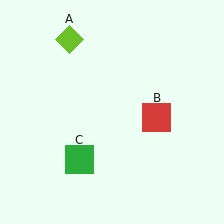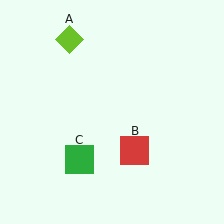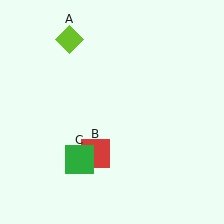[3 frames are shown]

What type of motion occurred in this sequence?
The red square (object B) rotated clockwise around the center of the scene.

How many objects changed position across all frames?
1 object changed position: red square (object B).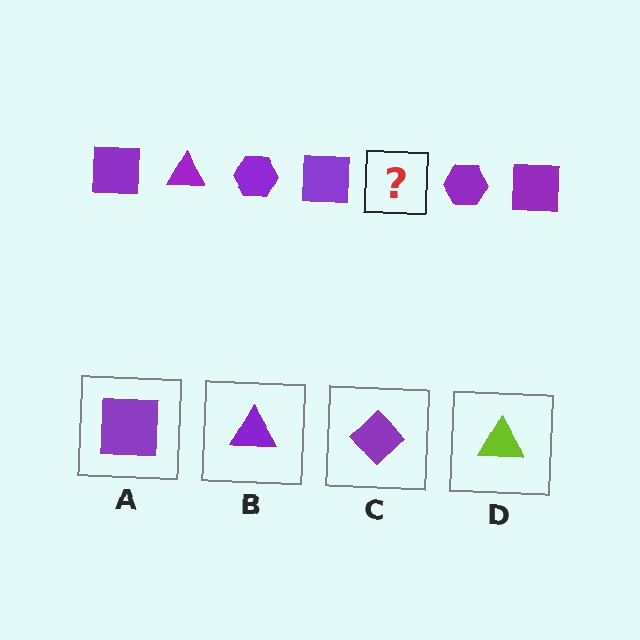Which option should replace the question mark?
Option B.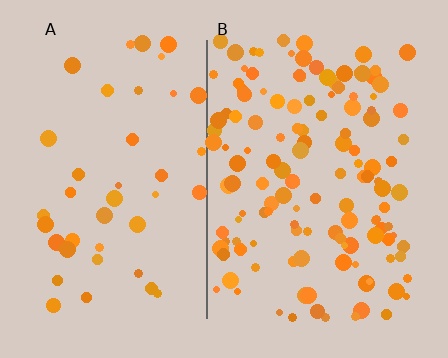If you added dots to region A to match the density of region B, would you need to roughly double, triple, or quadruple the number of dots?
Approximately triple.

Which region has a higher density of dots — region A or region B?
B (the right).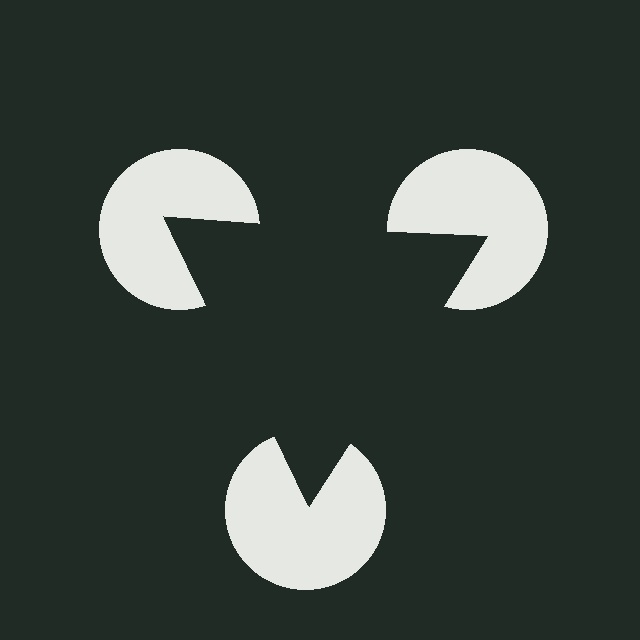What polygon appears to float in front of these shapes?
An illusory triangle — its edges are inferred from the aligned wedge cuts in the pac-man discs, not physically drawn.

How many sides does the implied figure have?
3 sides.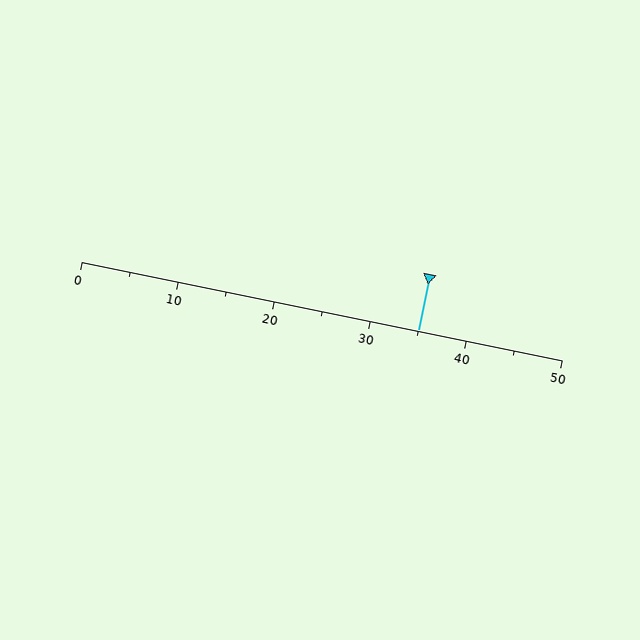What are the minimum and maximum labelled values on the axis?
The axis runs from 0 to 50.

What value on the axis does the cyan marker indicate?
The marker indicates approximately 35.